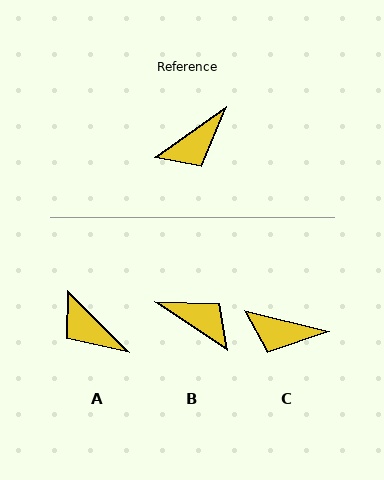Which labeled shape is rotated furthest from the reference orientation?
B, about 111 degrees away.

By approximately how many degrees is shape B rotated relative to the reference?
Approximately 111 degrees counter-clockwise.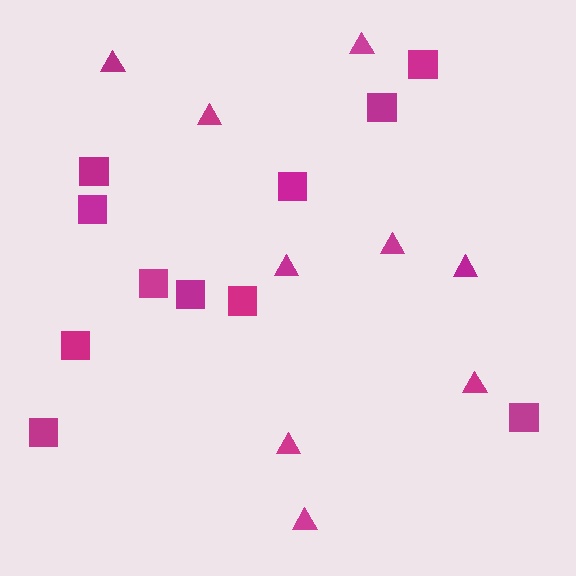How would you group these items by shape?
There are 2 groups: one group of squares (11) and one group of triangles (9).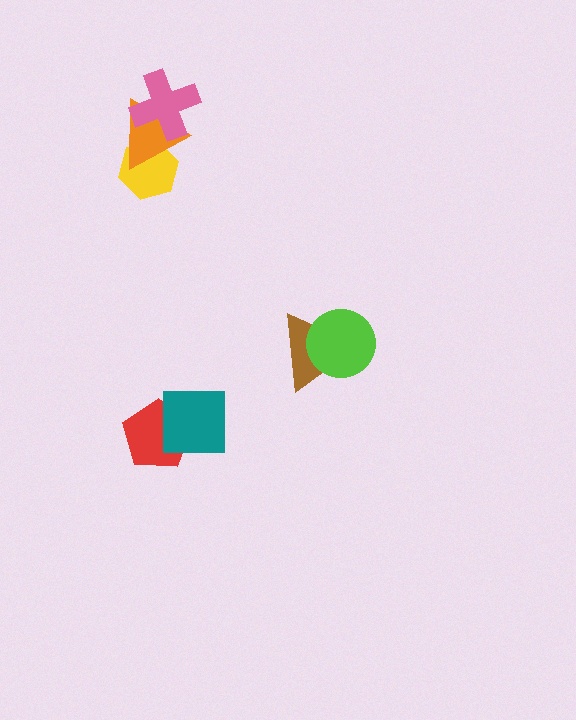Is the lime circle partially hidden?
No, no other shape covers it.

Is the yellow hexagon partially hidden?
Yes, it is partially covered by another shape.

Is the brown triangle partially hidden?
Yes, it is partially covered by another shape.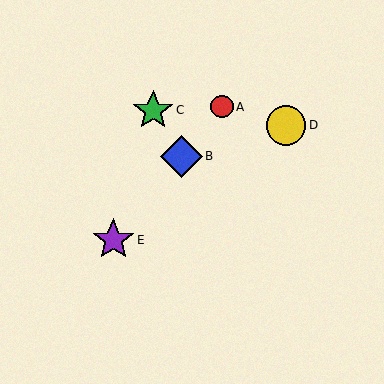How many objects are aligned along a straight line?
3 objects (A, B, E) are aligned along a straight line.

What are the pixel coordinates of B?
Object B is at (181, 156).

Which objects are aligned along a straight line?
Objects A, B, E are aligned along a straight line.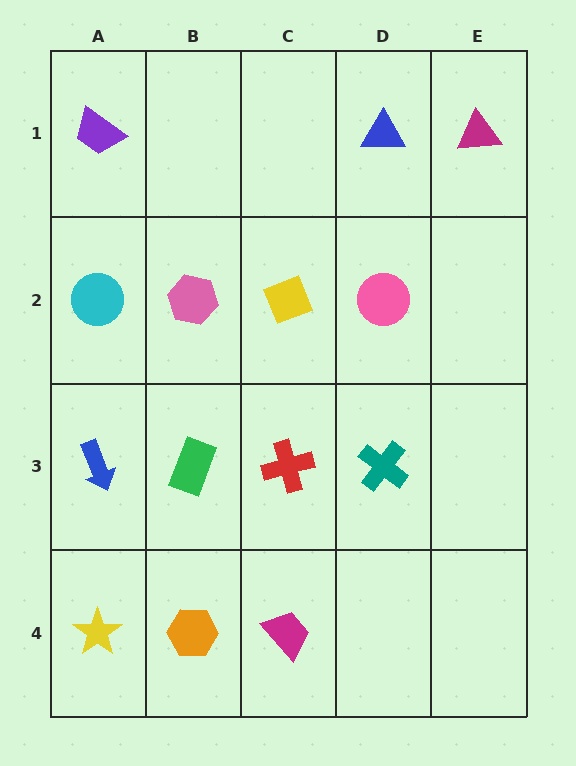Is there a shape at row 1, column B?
No, that cell is empty.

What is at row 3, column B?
A green rectangle.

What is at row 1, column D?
A blue triangle.